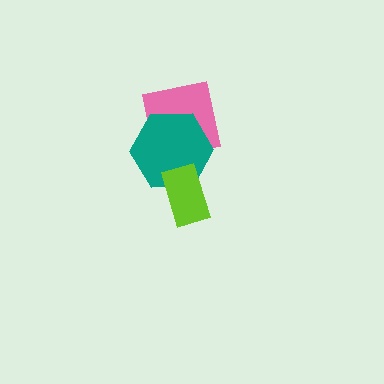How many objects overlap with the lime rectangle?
1 object overlaps with the lime rectangle.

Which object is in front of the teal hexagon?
The lime rectangle is in front of the teal hexagon.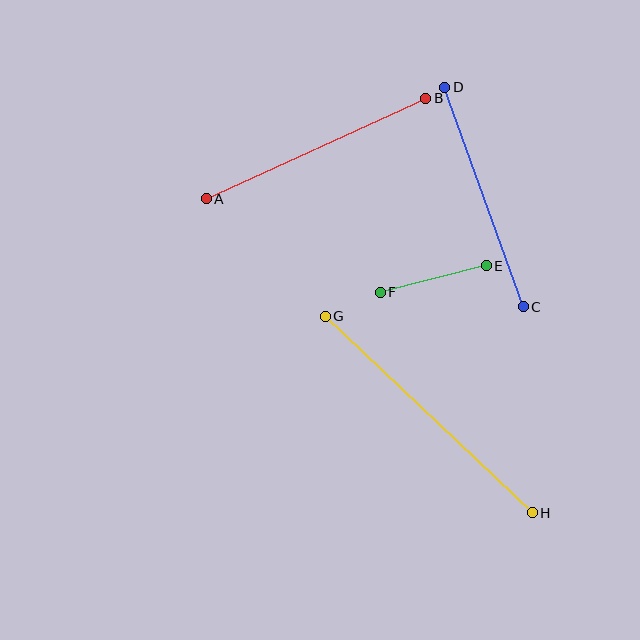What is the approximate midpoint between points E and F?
The midpoint is at approximately (433, 279) pixels.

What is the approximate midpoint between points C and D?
The midpoint is at approximately (484, 197) pixels.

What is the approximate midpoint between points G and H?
The midpoint is at approximately (429, 414) pixels.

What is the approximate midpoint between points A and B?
The midpoint is at approximately (316, 149) pixels.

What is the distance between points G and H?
The distance is approximately 285 pixels.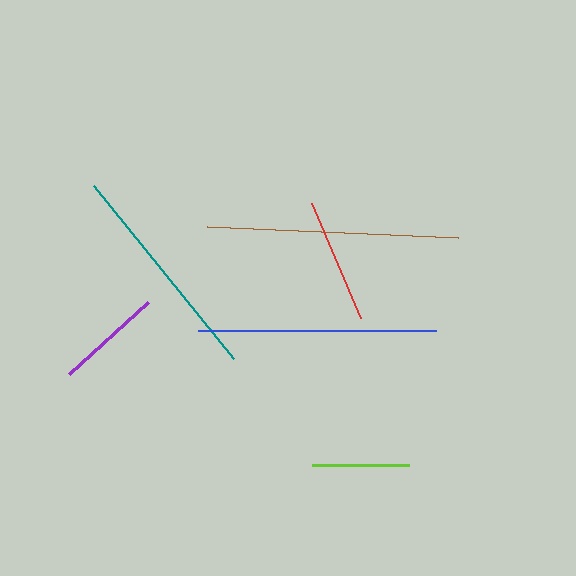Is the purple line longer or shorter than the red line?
The red line is longer than the purple line.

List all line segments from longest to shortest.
From longest to shortest: brown, blue, teal, red, purple, lime.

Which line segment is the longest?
The brown line is the longest at approximately 252 pixels.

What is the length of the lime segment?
The lime segment is approximately 98 pixels long.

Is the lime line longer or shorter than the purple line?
The purple line is longer than the lime line.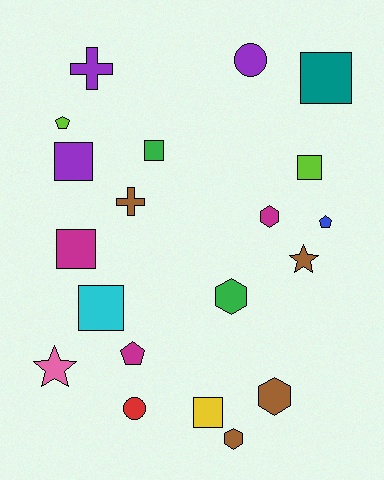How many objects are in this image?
There are 20 objects.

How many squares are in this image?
There are 7 squares.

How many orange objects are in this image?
There are no orange objects.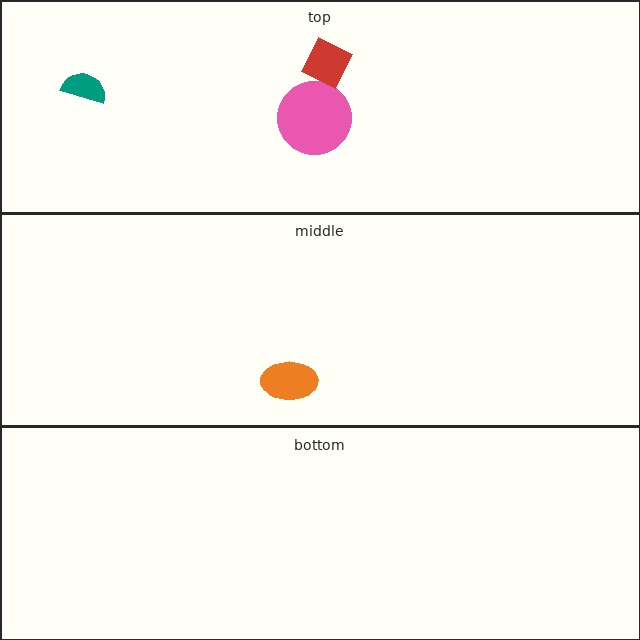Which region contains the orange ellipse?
The middle region.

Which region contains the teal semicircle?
The top region.